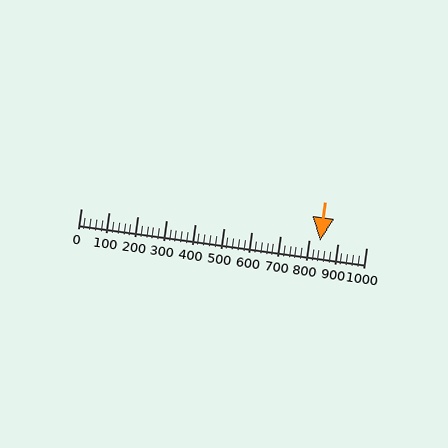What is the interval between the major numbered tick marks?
The major tick marks are spaced 100 units apart.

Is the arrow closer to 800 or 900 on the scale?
The arrow is closer to 800.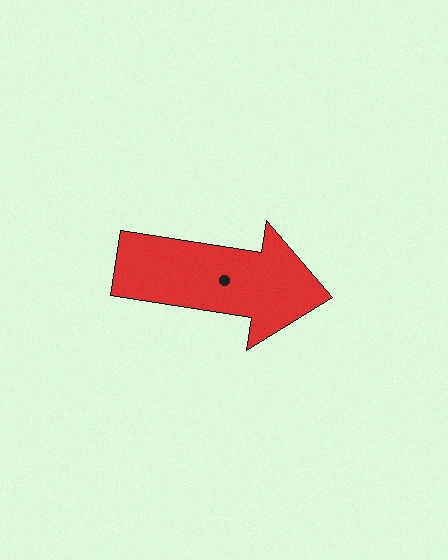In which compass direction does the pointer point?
East.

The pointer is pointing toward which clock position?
Roughly 3 o'clock.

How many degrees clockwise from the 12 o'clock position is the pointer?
Approximately 99 degrees.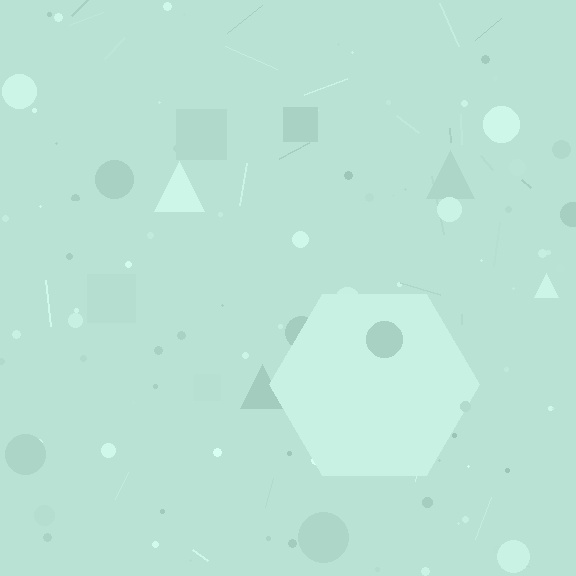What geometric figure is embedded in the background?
A hexagon is embedded in the background.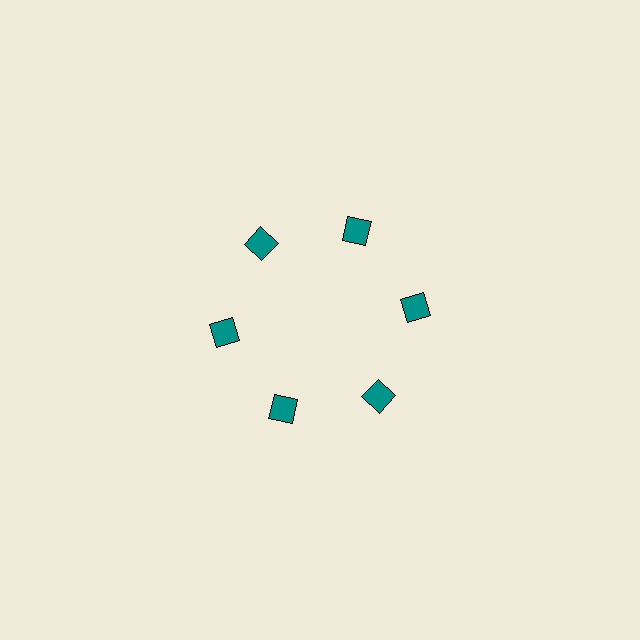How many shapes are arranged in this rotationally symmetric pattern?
There are 6 shapes, arranged in 6 groups of 1.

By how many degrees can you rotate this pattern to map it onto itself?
The pattern maps onto itself every 60 degrees of rotation.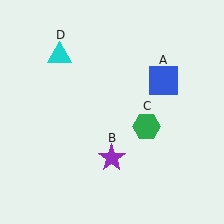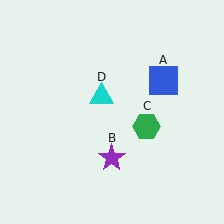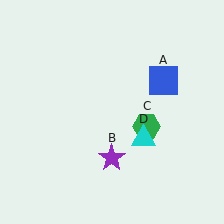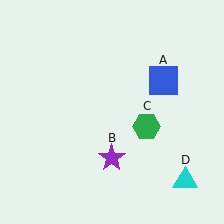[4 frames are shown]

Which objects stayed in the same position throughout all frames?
Blue square (object A) and purple star (object B) and green hexagon (object C) remained stationary.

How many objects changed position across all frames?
1 object changed position: cyan triangle (object D).